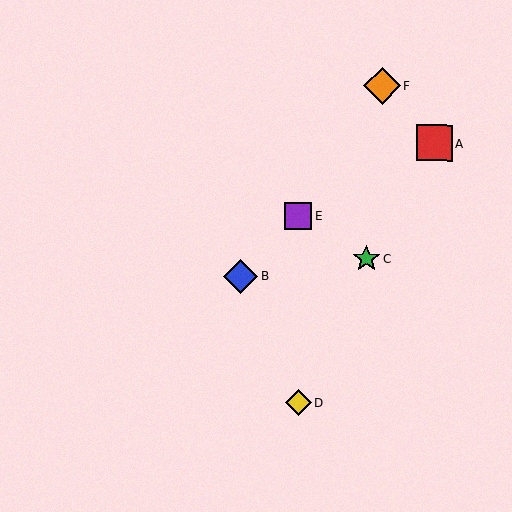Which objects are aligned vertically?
Objects D, E are aligned vertically.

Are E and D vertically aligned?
Yes, both are at x≈298.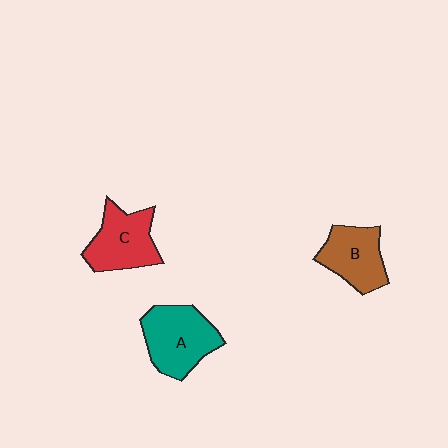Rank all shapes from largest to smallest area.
From largest to smallest: A (teal), C (red), B (brown).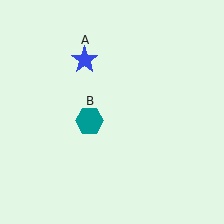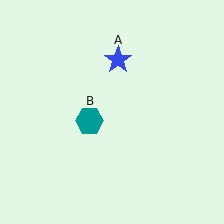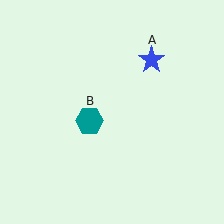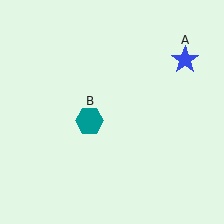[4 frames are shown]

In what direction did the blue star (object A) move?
The blue star (object A) moved right.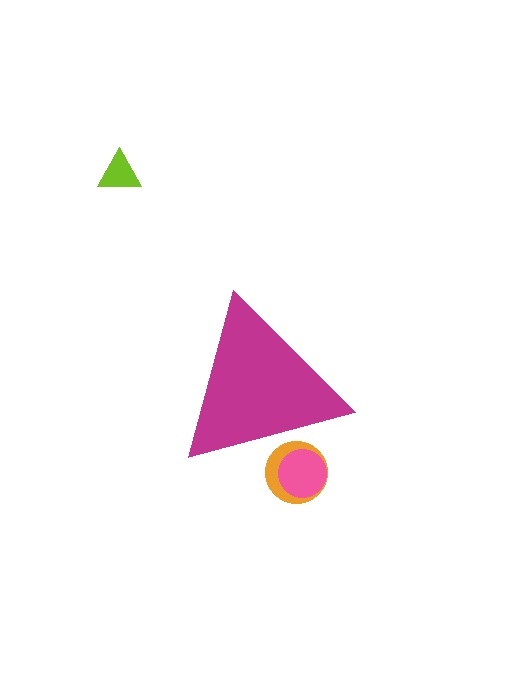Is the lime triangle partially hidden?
No, the lime triangle is fully visible.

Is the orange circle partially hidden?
Yes, the orange circle is partially hidden behind the magenta triangle.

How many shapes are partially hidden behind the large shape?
2 shapes are partially hidden.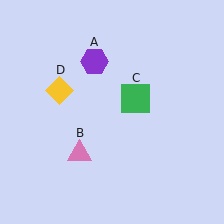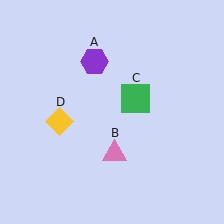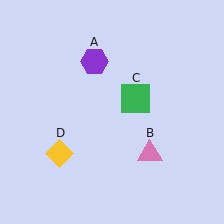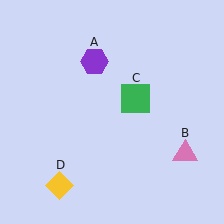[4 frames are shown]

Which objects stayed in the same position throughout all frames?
Purple hexagon (object A) and green square (object C) remained stationary.